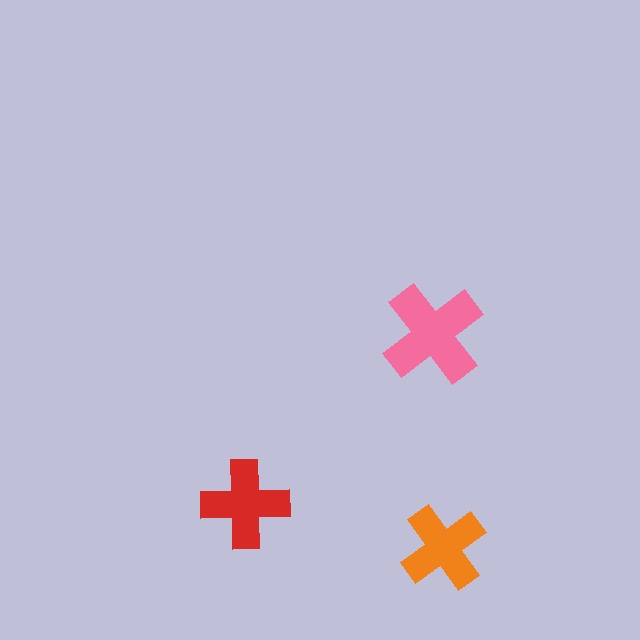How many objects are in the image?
There are 3 objects in the image.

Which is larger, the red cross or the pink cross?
The pink one.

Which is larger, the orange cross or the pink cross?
The pink one.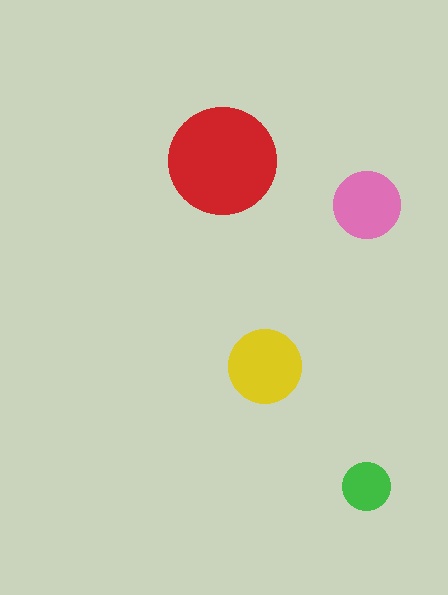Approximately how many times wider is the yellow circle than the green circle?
About 1.5 times wider.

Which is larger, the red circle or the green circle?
The red one.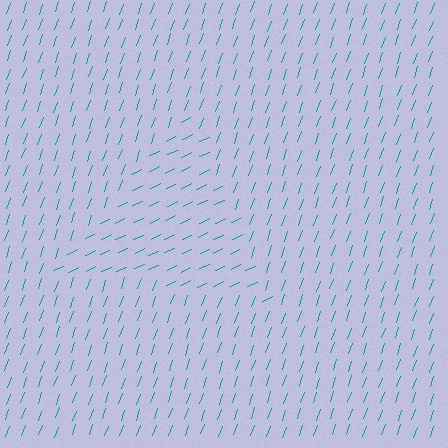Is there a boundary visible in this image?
Yes, there is a texture boundary formed by a change in line orientation.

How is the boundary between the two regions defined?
The boundary is defined purely by a change in line orientation (approximately 45 degrees difference). All lines are the same color and thickness.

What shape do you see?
I see a triangle.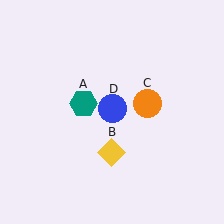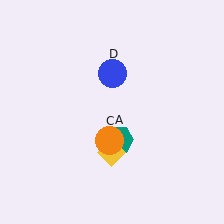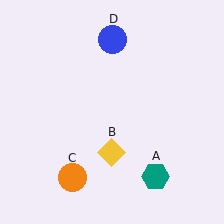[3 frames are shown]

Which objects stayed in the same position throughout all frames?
Yellow diamond (object B) remained stationary.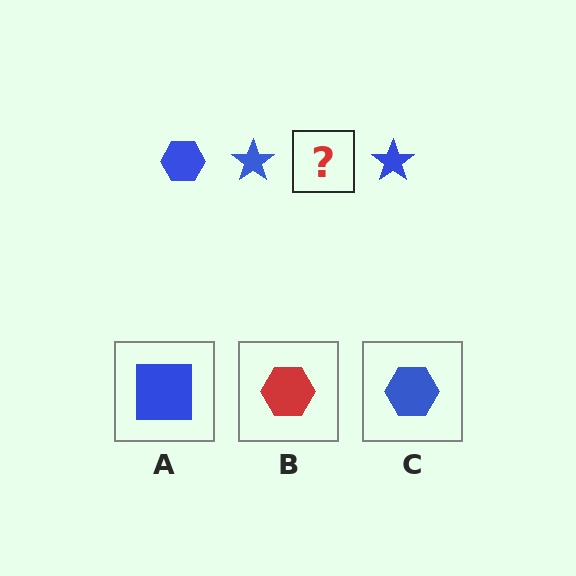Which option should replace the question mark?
Option C.